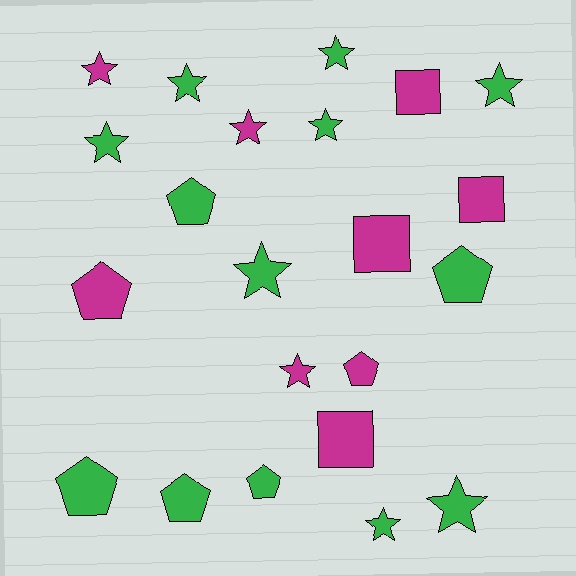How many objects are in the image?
There are 22 objects.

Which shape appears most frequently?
Star, with 11 objects.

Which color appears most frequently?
Green, with 13 objects.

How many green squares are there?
There are no green squares.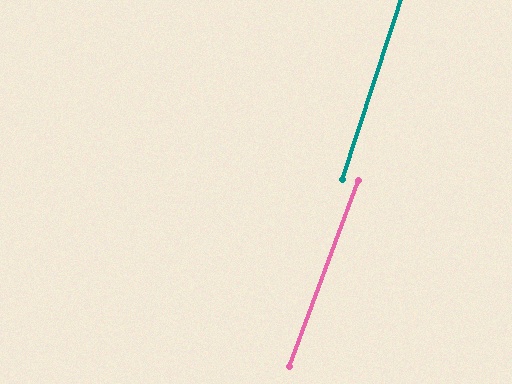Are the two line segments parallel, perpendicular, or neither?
Parallel — their directions differ by only 2.0°.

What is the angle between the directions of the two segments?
Approximately 2 degrees.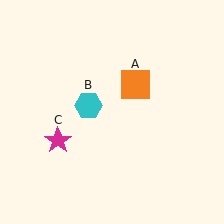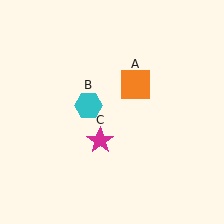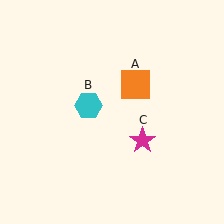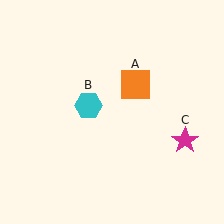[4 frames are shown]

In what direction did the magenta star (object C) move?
The magenta star (object C) moved right.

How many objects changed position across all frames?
1 object changed position: magenta star (object C).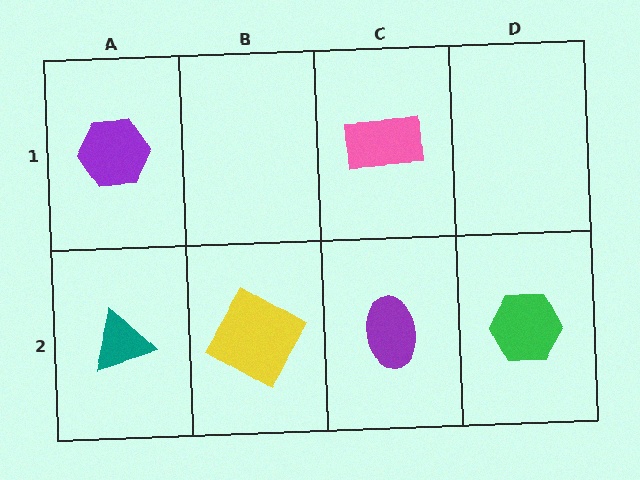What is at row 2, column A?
A teal triangle.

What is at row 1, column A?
A purple hexagon.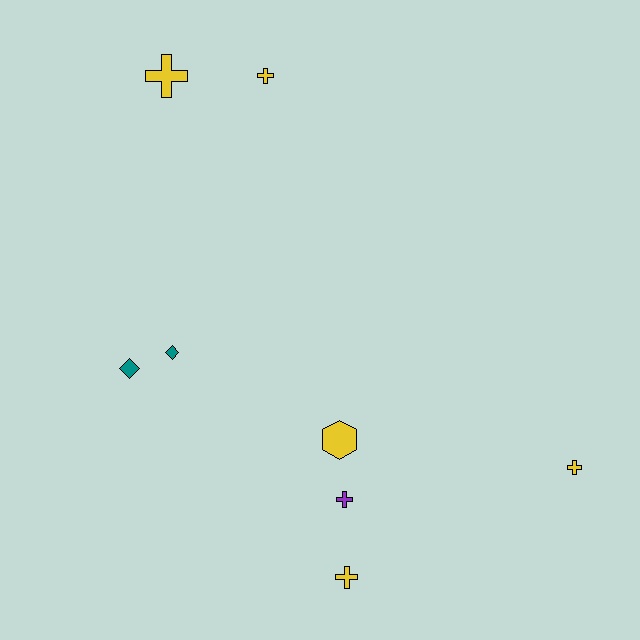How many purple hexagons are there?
There are no purple hexagons.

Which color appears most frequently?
Yellow, with 5 objects.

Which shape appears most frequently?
Cross, with 5 objects.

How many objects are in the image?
There are 8 objects.